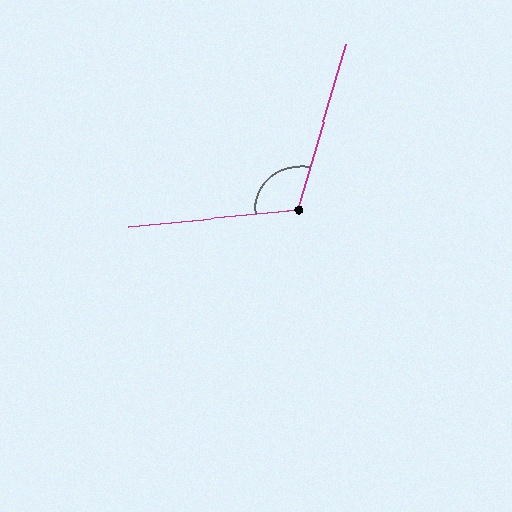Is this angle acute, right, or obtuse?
It is obtuse.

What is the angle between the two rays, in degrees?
Approximately 112 degrees.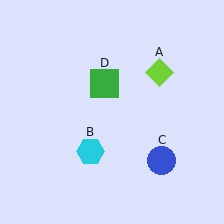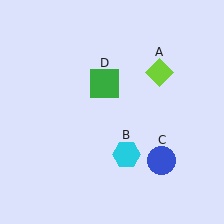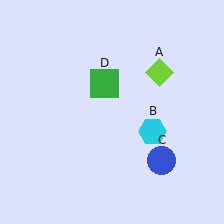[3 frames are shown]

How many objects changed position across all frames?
1 object changed position: cyan hexagon (object B).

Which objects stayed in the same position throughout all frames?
Lime diamond (object A) and blue circle (object C) and green square (object D) remained stationary.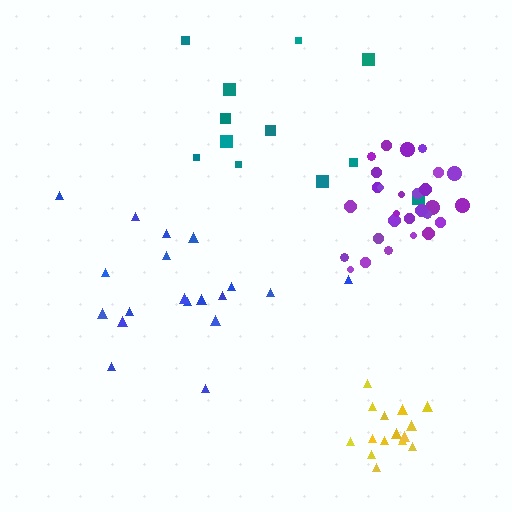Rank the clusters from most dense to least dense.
purple, yellow, blue, teal.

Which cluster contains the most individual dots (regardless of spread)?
Purple (28).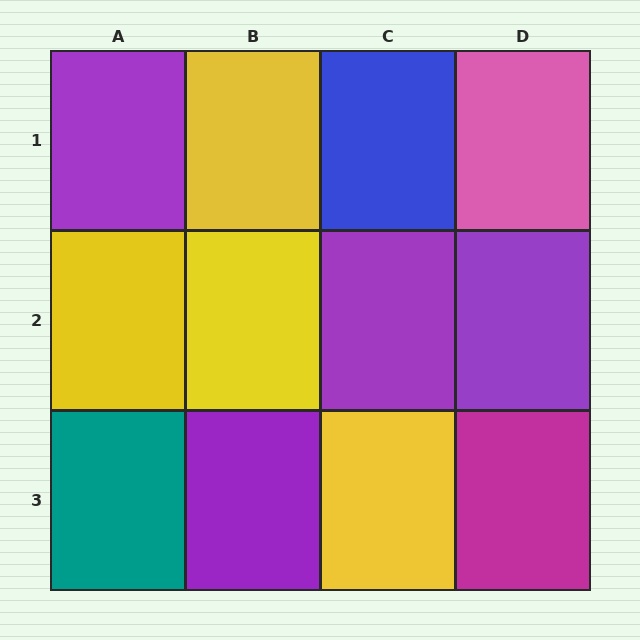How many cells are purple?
4 cells are purple.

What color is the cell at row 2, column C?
Purple.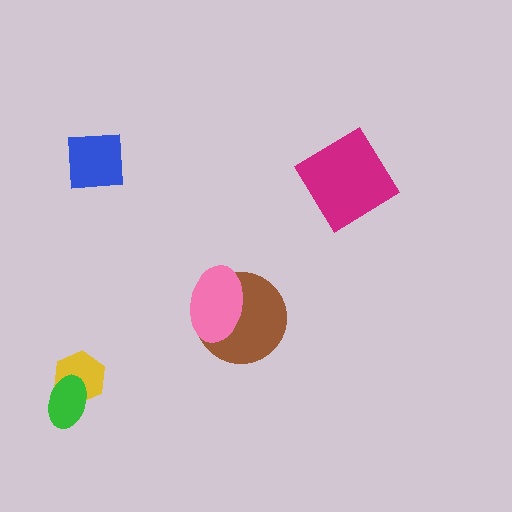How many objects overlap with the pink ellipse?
1 object overlaps with the pink ellipse.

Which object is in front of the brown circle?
The pink ellipse is in front of the brown circle.